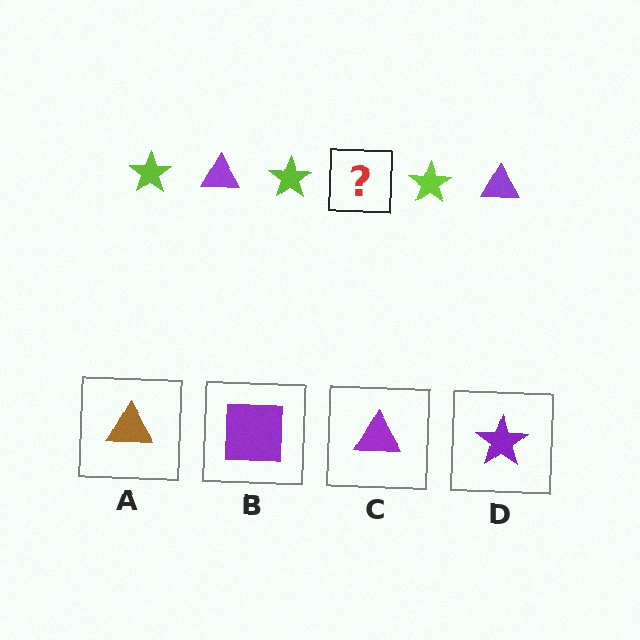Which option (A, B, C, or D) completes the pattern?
C.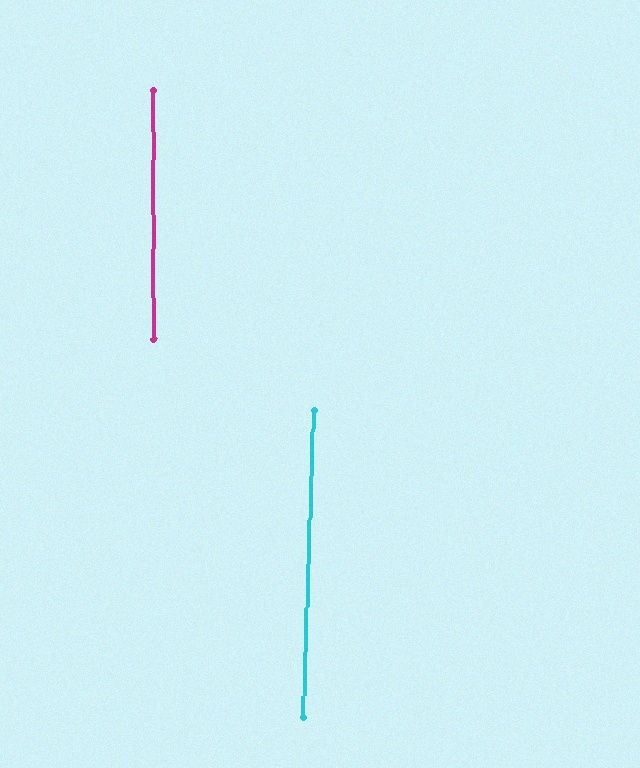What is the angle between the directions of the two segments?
Approximately 2 degrees.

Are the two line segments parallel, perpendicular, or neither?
Parallel — their directions differ by only 2.0°.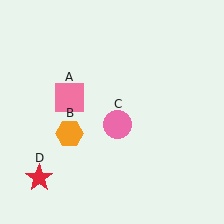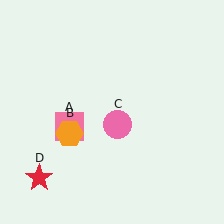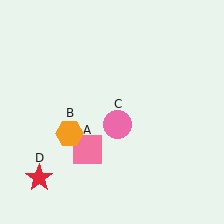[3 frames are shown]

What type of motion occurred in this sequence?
The pink square (object A) rotated counterclockwise around the center of the scene.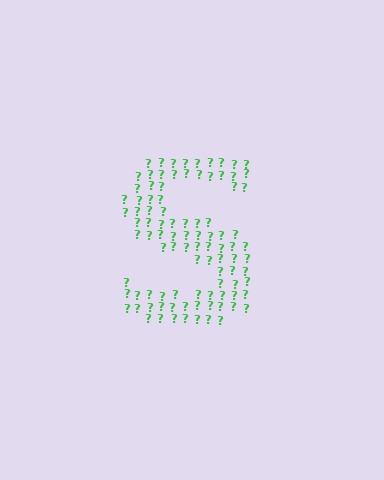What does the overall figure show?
The overall figure shows the letter S.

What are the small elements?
The small elements are question marks.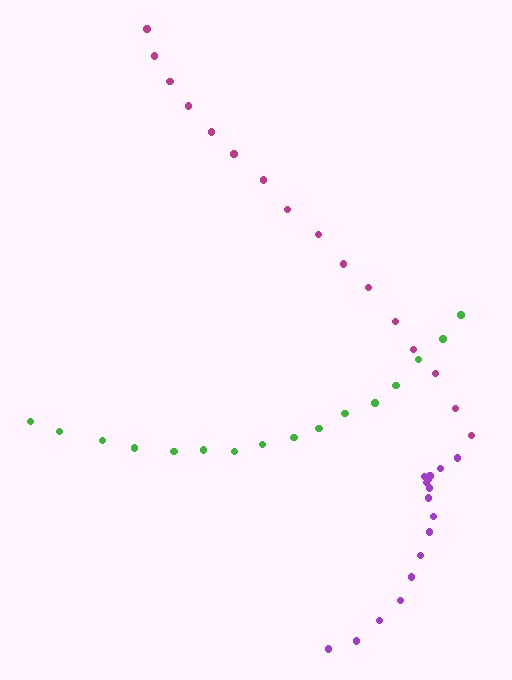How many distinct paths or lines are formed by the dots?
There are 3 distinct paths.